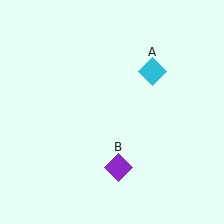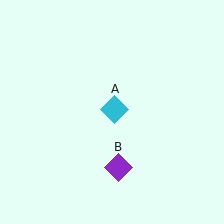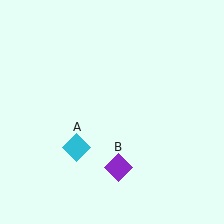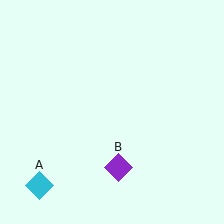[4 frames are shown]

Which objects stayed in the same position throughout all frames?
Purple diamond (object B) remained stationary.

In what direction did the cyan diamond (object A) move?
The cyan diamond (object A) moved down and to the left.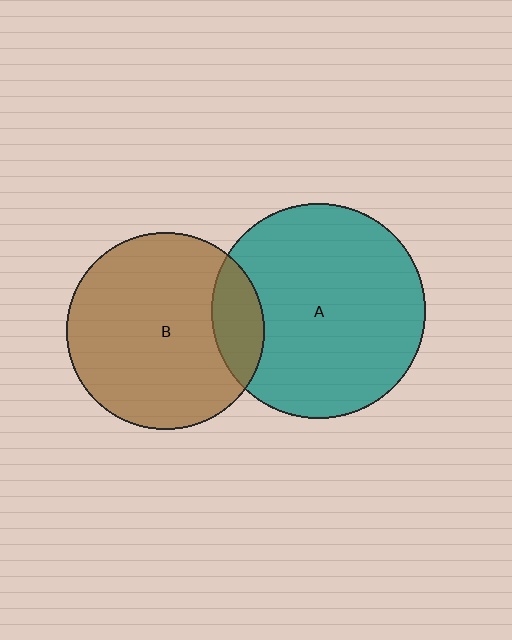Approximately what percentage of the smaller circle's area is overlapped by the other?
Approximately 15%.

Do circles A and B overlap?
Yes.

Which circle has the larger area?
Circle A (teal).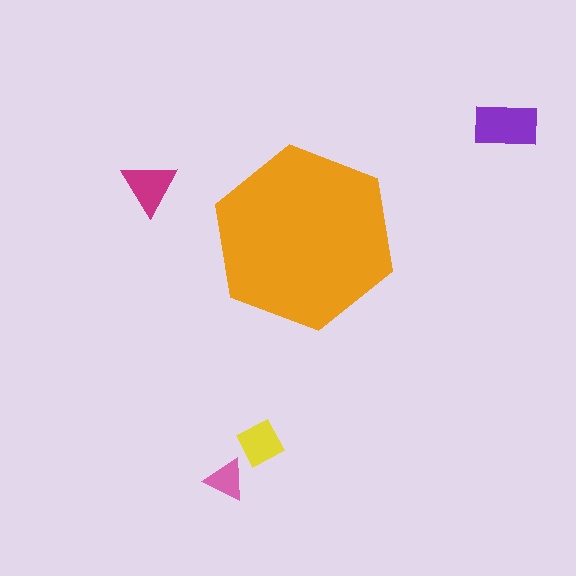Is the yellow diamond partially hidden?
No, the yellow diamond is fully visible.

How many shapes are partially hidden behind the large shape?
0 shapes are partially hidden.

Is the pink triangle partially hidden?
No, the pink triangle is fully visible.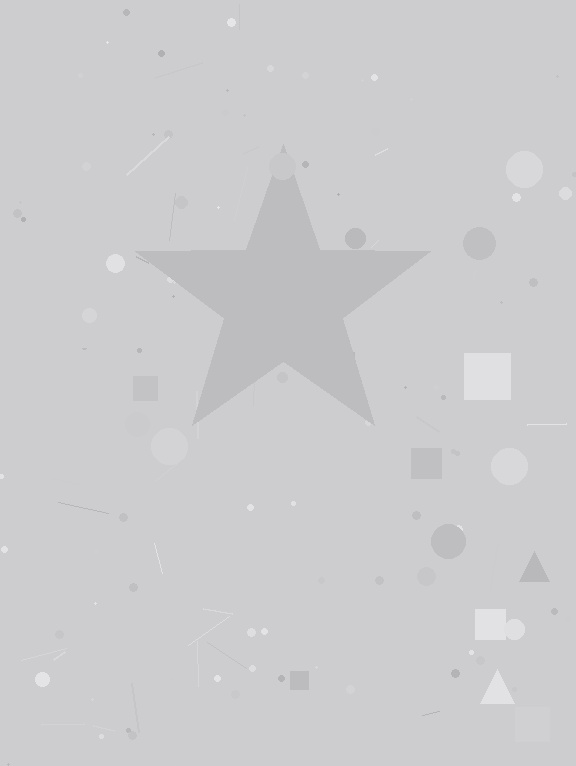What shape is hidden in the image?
A star is hidden in the image.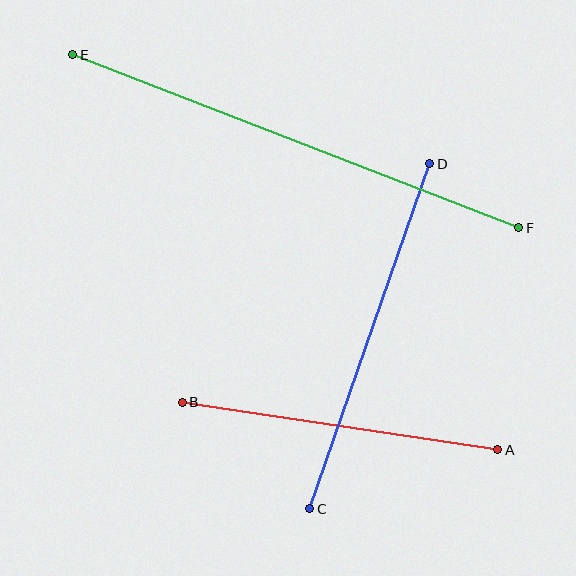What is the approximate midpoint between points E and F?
The midpoint is at approximately (296, 141) pixels.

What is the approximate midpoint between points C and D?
The midpoint is at approximately (370, 336) pixels.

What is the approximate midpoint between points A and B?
The midpoint is at approximately (340, 426) pixels.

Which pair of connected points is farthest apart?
Points E and F are farthest apart.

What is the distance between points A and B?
The distance is approximately 319 pixels.